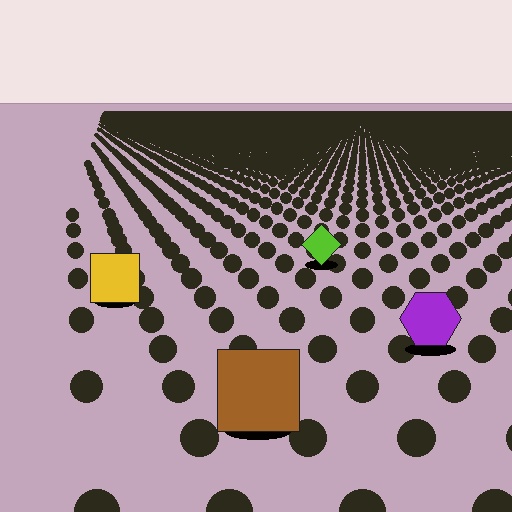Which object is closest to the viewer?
The brown square is closest. The texture marks near it are larger and more spread out.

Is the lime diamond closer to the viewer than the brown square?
No. The brown square is closer — you can tell from the texture gradient: the ground texture is coarser near it.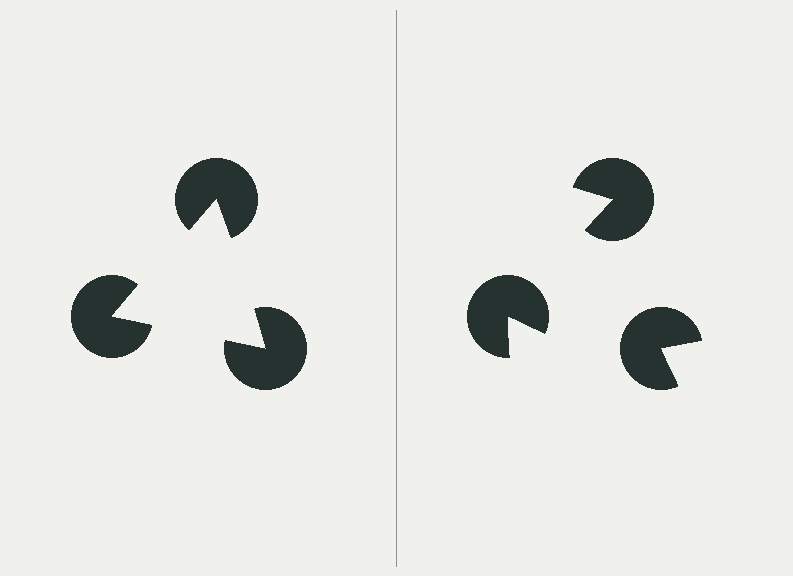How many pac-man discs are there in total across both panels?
6 — 3 on each side.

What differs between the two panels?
The pac-man discs are positioned identically on both sides; only the wedge orientations differ. On the left they align to a triangle; on the right they are misaligned.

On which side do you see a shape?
An illusory triangle appears on the left side. On the right side the wedge cuts are rotated, so no coherent shape forms.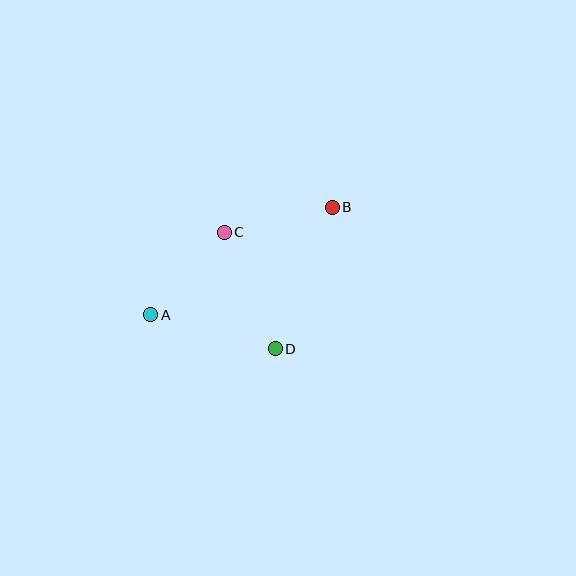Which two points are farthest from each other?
Points A and B are farthest from each other.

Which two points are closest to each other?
Points A and C are closest to each other.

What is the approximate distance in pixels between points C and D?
The distance between C and D is approximately 127 pixels.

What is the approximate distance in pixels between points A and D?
The distance between A and D is approximately 129 pixels.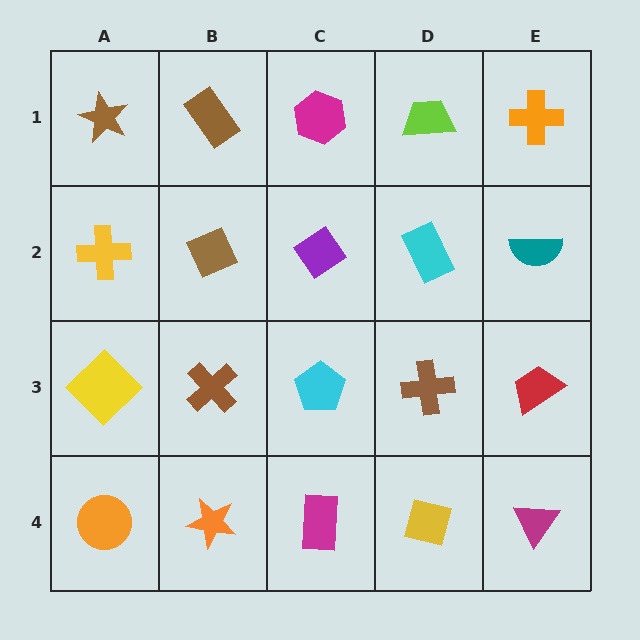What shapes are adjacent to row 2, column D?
A lime trapezoid (row 1, column D), a brown cross (row 3, column D), a purple diamond (row 2, column C), a teal semicircle (row 2, column E).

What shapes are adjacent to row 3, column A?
A yellow cross (row 2, column A), an orange circle (row 4, column A), a brown cross (row 3, column B).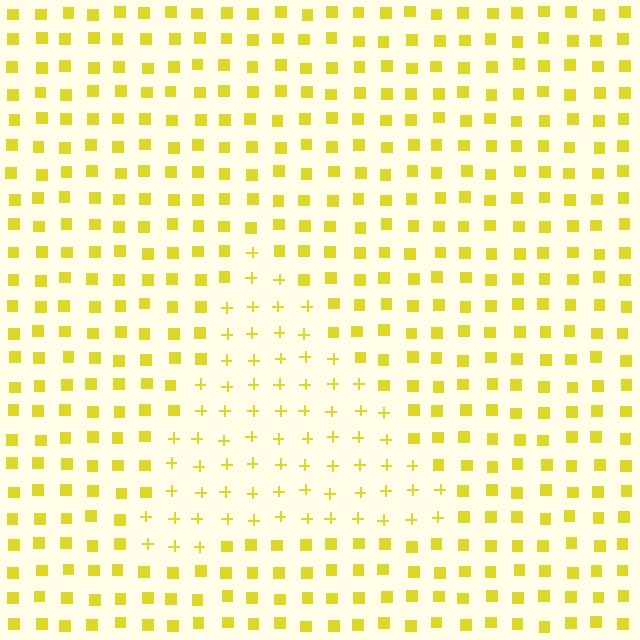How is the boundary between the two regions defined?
The boundary is defined by a change in element shape: plus signs inside vs. squares outside. All elements share the same color and spacing.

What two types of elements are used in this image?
The image uses plus signs inside the triangle region and squares outside it.